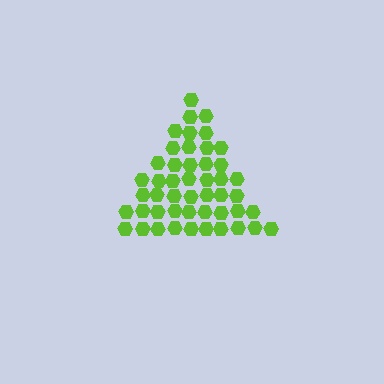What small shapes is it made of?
It is made of small hexagons.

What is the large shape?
The large shape is a triangle.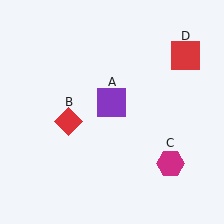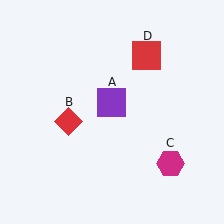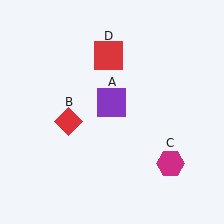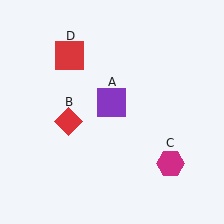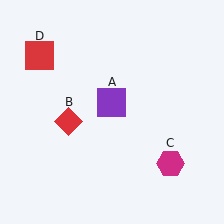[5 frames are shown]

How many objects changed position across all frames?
1 object changed position: red square (object D).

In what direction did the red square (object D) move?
The red square (object D) moved left.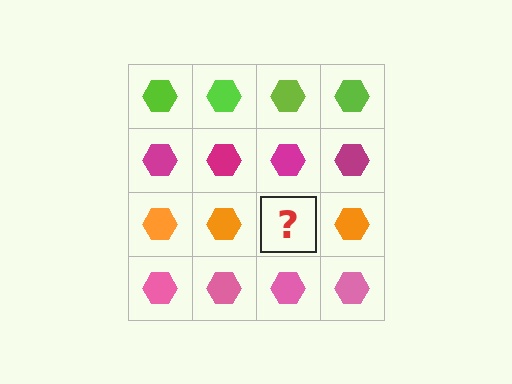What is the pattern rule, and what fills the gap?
The rule is that each row has a consistent color. The gap should be filled with an orange hexagon.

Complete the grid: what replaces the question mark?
The question mark should be replaced with an orange hexagon.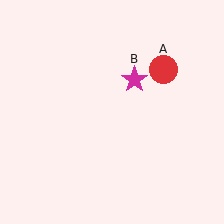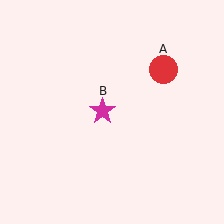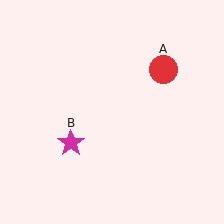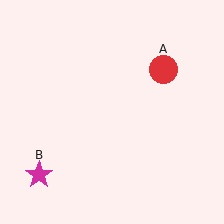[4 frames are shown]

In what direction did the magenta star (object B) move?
The magenta star (object B) moved down and to the left.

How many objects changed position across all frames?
1 object changed position: magenta star (object B).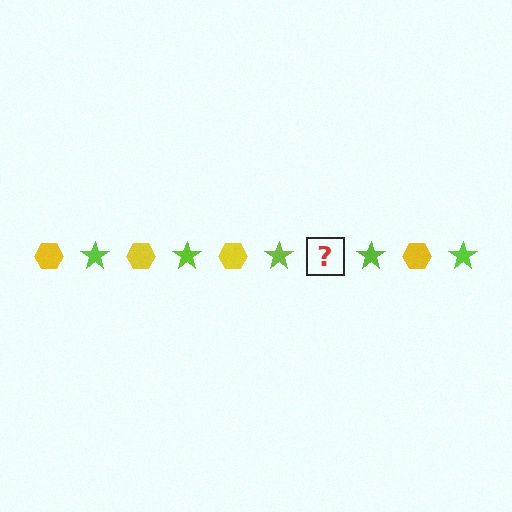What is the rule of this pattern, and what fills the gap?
The rule is that the pattern alternates between yellow hexagon and lime star. The gap should be filled with a yellow hexagon.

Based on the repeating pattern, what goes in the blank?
The blank should be a yellow hexagon.